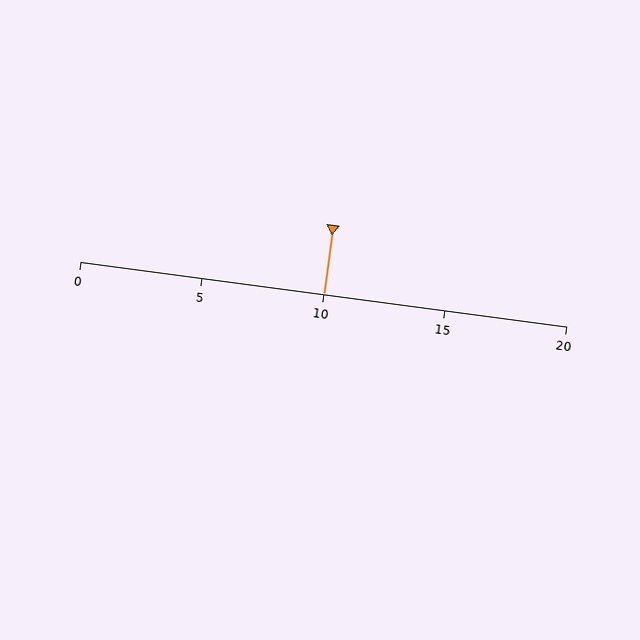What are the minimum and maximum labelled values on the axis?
The axis runs from 0 to 20.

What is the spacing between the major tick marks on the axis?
The major ticks are spaced 5 apart.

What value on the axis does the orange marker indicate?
The marker indicates approximately 10.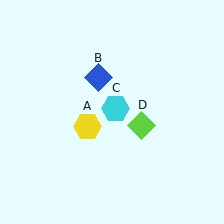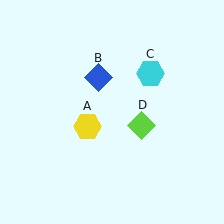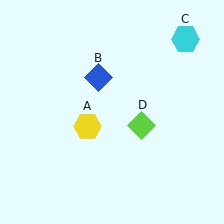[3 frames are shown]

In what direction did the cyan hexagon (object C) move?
The cyan hexagon (object C) moved up and to the right.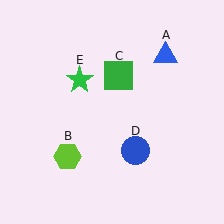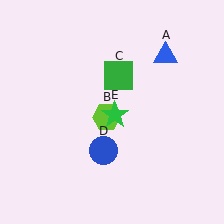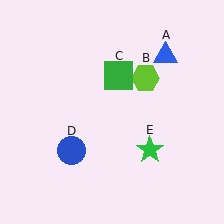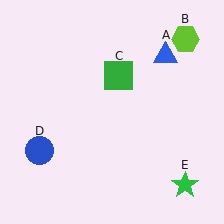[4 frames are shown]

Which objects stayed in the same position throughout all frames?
Blue triangle (object A) and green square (object C) remained stationary.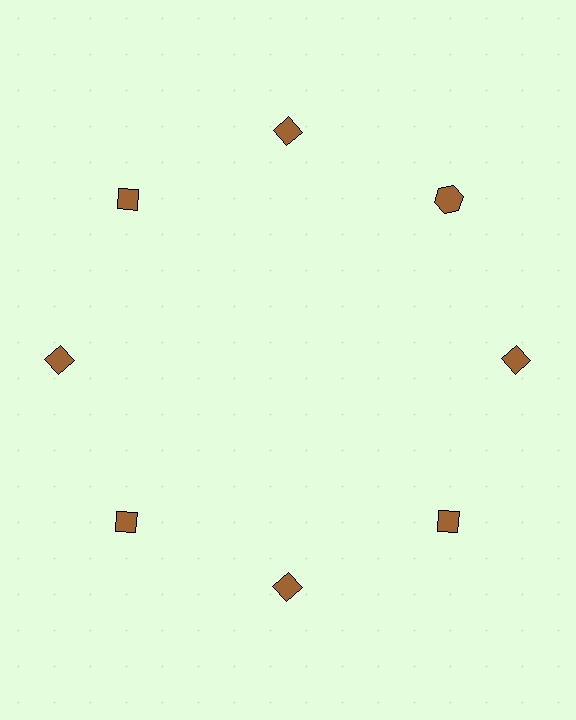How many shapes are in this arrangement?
There are 8 shapes arranged in a ring pattern.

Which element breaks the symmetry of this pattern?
The brown hexagon at roughly the 2 o'clock position breaks the symmetry. All other shapes are brown diamonds.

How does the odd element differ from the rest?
It has a different shape: hexagon instead of diamond.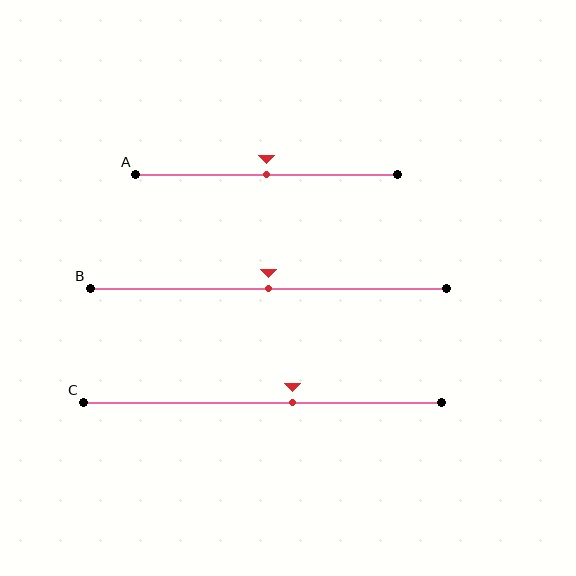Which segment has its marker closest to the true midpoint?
Segment A has its marker closest to the true midpoint.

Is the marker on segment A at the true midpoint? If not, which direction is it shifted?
Yes, the marker on segment A is at the true midpoint.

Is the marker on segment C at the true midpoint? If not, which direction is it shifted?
No, the marker on segment C is shifted to the right by about 8% of the segment length.